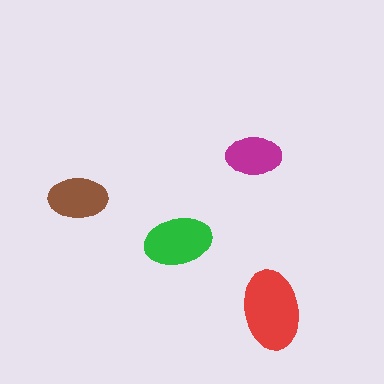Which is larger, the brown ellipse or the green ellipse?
The green one.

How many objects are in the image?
There are 4 objects in the image.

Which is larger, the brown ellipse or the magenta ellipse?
The brown one.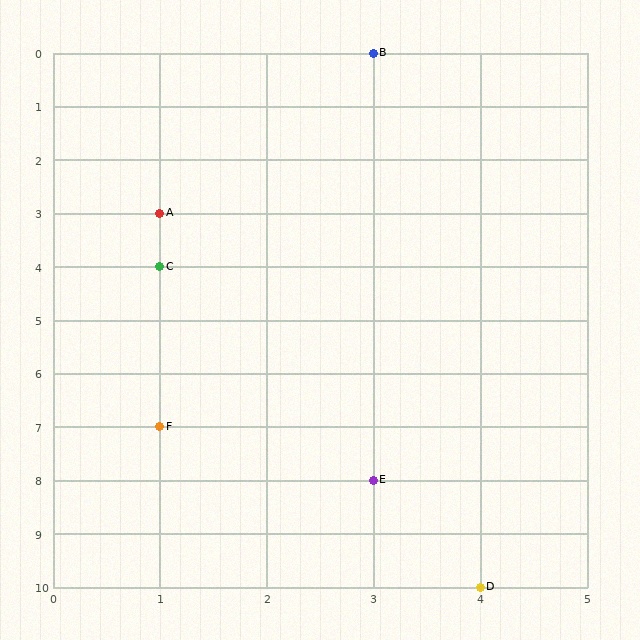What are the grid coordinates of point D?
Point D is at grid coordinates (4, 10).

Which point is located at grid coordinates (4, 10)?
Point D is at (4, 10).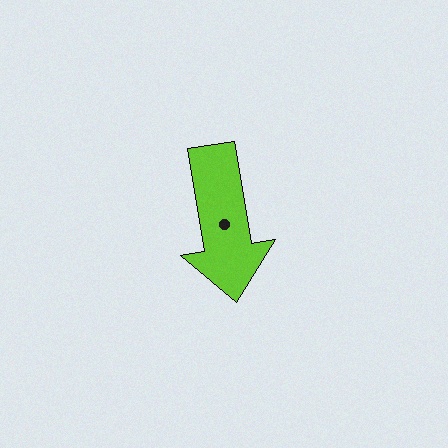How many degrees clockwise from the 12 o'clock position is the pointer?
Approximately 171 degrees.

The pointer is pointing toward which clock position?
Roughly 6 o'clock.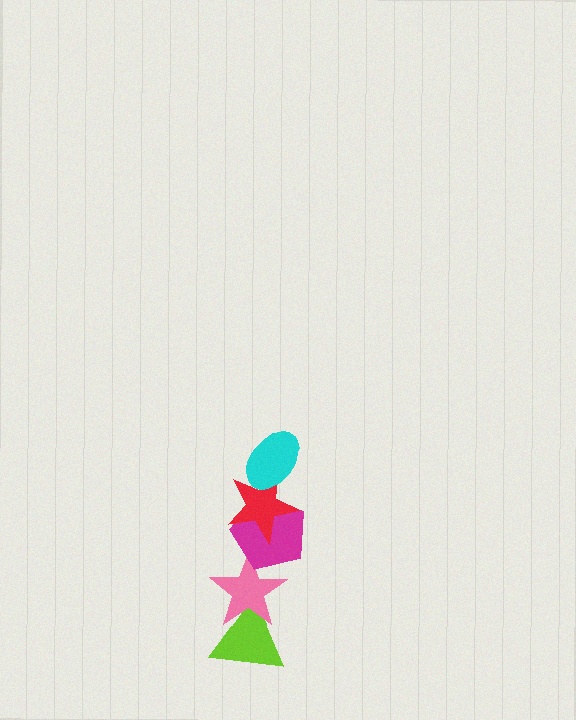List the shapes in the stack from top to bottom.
From top to bottom: the cyan ellipse, the red star, the magenta pentagon, the pink star, the lime triangle.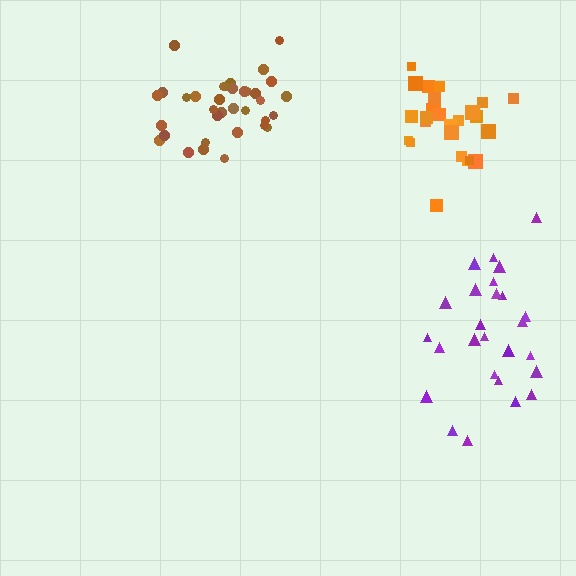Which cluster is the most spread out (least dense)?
Purple.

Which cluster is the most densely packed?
Orange.